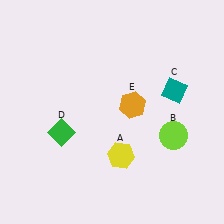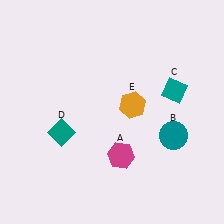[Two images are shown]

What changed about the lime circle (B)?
In Image 1, B is lime. In Image 2, it changed to teal.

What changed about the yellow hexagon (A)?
In Image 1, A is yellow. In Image 2, it changed to magenta.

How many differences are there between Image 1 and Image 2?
There are 3 differences between the two images.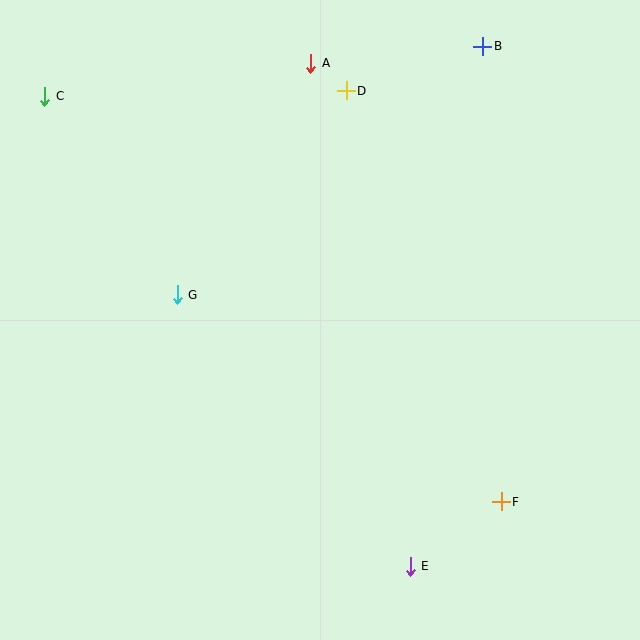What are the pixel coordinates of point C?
Point C is at (45, 96).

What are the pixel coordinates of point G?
Point G is at (177, 295).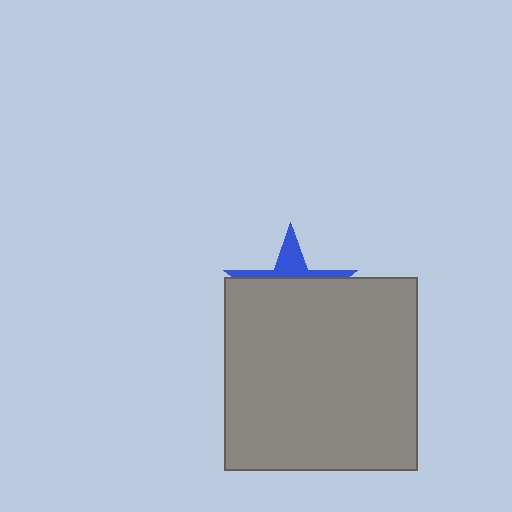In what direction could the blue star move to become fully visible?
The blue star could move up. That would shift it out from behind the gray square entirely.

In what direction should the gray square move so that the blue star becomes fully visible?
The gray square should move down. That is the shortest direction to clear the overlap and leave the blue star fully visible.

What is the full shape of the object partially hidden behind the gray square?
The partially hidden object is a blue star.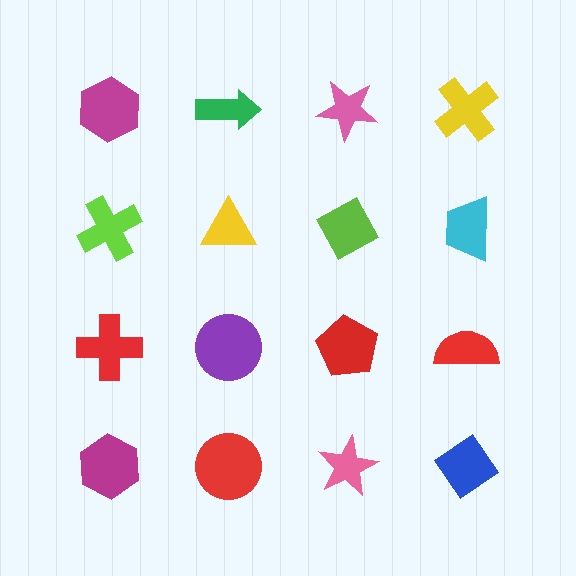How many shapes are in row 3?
4 shapes.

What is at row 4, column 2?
A red circle.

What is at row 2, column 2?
A yellow triangle.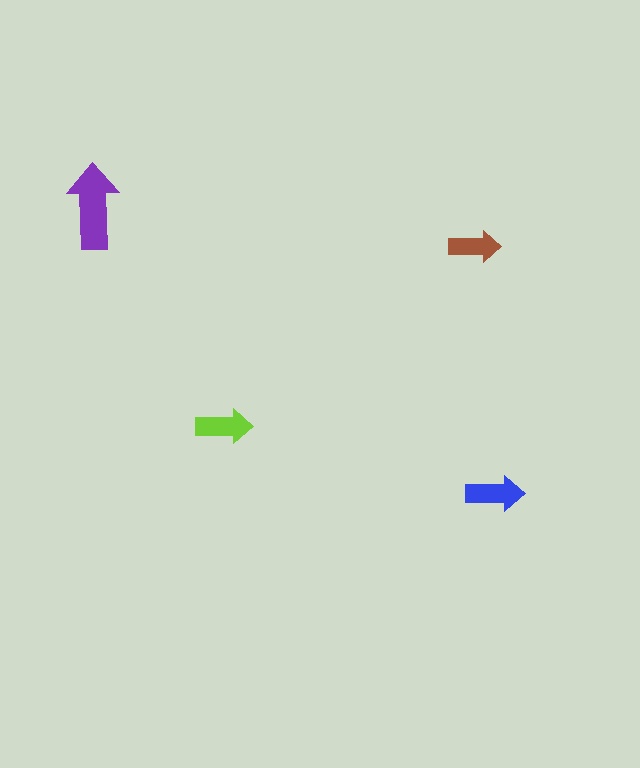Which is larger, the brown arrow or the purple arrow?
The purple one.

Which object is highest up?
The purple arrow is topmost.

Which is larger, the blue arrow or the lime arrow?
The blue one.